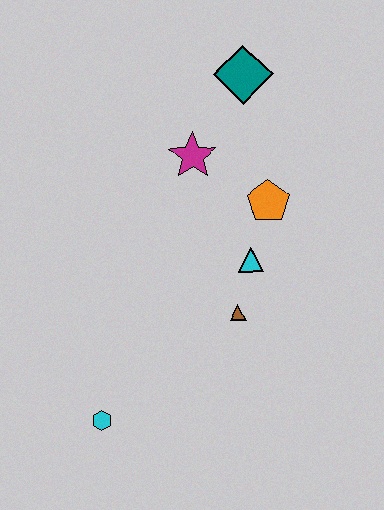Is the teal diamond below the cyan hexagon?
No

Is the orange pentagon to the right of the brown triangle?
Yes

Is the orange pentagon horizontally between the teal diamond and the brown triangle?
No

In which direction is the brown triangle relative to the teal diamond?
The brown triangle is below the teal diamond.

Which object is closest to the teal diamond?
The magenta star is closest to the teal diamond.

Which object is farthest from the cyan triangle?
The cyan hexagon is farthest from the cyan triangle.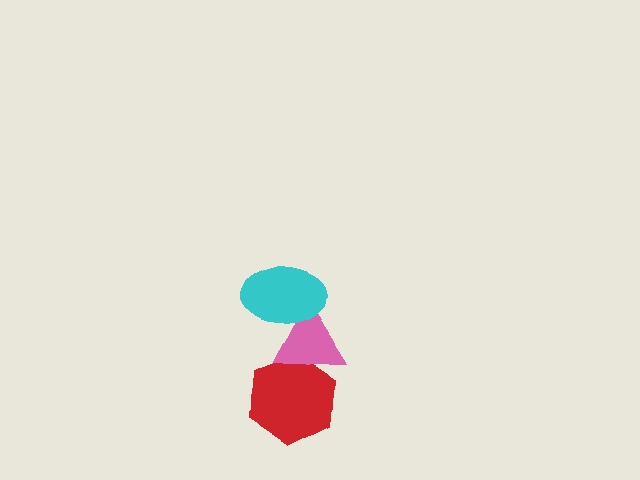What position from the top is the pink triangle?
The pink triangle is 2nd from the top.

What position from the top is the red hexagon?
The red hexagon is 3rd from the top.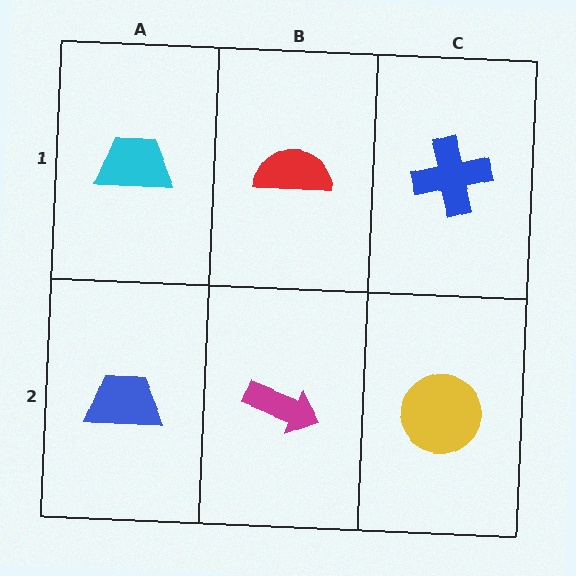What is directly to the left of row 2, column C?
A magenta arrow.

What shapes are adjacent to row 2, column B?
A red semicircle (row 1, column B), a blue trapezoid (row 2, column A), a yellow circle (row 2, column C).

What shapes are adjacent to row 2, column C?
A blue cross (row 1, column C), a magenta arrow (row 2, column B).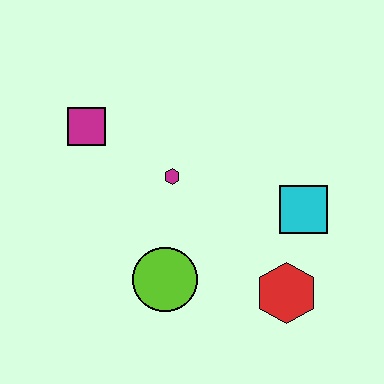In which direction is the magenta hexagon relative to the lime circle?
The magenta hexagon is above the lime circle.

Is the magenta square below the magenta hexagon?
No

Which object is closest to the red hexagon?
The cyan square is closest to the red hexagon.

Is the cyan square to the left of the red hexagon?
No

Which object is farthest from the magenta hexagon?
The red hexagon is farthest from the magenta hexagon.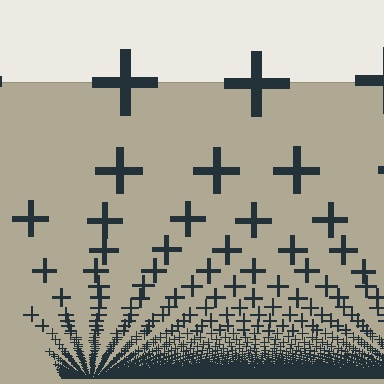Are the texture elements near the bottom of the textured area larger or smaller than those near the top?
Smaller. The gradient is inverted — elements near the bottom are smaller and denser.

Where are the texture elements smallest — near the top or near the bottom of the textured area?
Near the bottom.